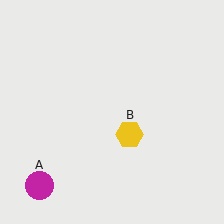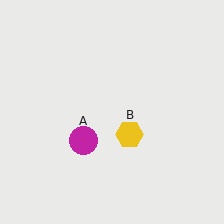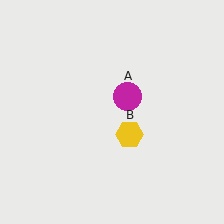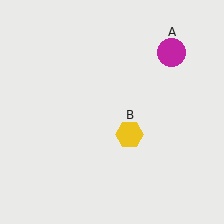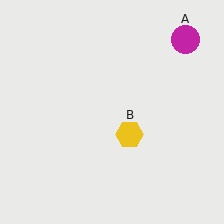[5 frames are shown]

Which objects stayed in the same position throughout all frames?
Yellow hexagon (object B) remained stationary.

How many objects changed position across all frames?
1 object changed position: magenta circle (object A).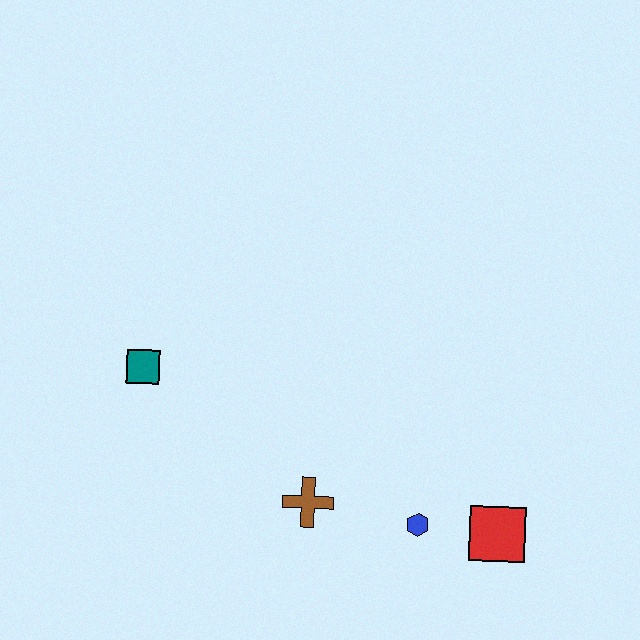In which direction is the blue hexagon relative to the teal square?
The blue hexagon is to the right of the teal square.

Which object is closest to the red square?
The blue hexagon is closest to the red square.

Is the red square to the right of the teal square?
Yes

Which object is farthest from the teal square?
The red square is farthest from the teal square.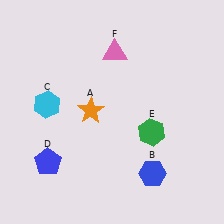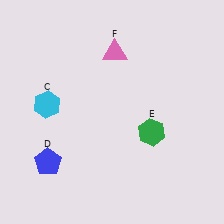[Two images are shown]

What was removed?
The blue hexagon (B), the orange star (A) were removed in Image 2.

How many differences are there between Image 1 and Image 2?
There are 2 differences between the two images.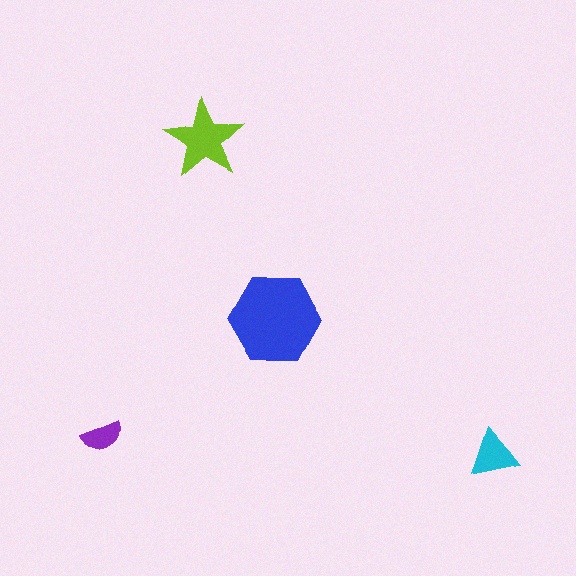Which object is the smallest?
The purple semicircle.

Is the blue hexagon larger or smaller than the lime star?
Larger.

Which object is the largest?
The blue hexagon.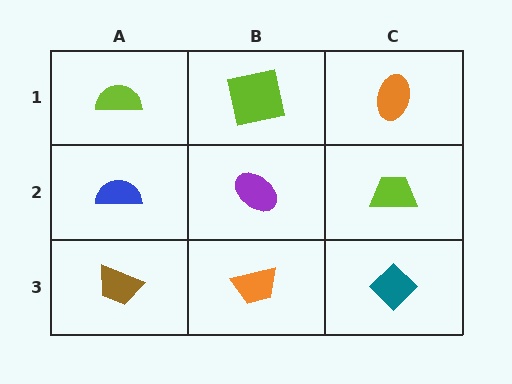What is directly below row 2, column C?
A teal diamond.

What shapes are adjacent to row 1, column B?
A purple ellipse (row 2, column B), a lime semicircle (row 1, column A), an orange ellipse (row 1, column C).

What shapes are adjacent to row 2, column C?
An orange ellipse (row 1, column C), a teal diamond (row 3, column C), a purple ellipse (row 2, column B).